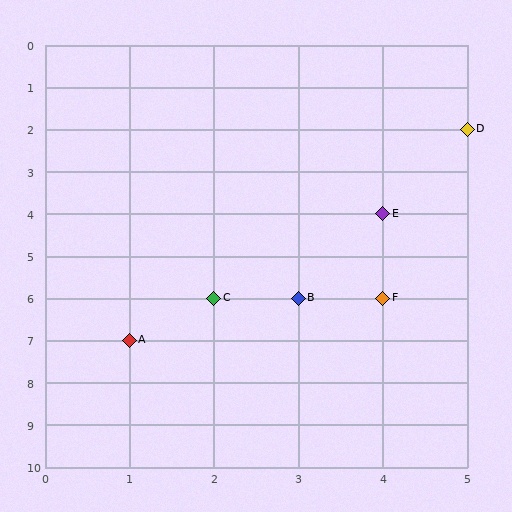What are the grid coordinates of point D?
Point D is at grid coordinates (5, 2).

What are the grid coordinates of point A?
Point A is at grid coordinates (1, 7).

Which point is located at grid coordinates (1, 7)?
Point A is at (1, 7).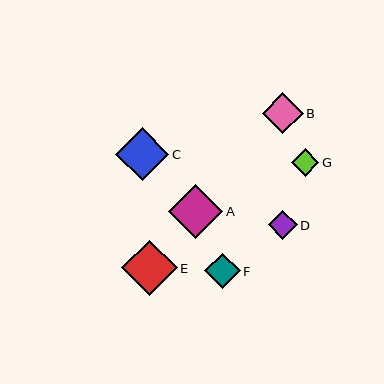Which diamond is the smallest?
Diamond G is the smallest with a size of approximately 28 pixels.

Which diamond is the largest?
Diamond E is the largest with a size of approximately 55 pixels.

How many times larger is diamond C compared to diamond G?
Diamond C is approximately 1.9 times the size of diamond G.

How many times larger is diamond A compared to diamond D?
Diamond A is approximately 1.9 times the size of diamond D.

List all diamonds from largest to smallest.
From largest to smallest: E, A, C, B, F, D, G.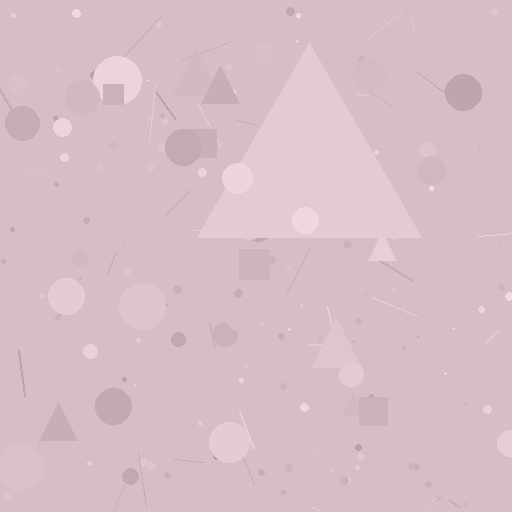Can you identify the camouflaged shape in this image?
The camouflaged shape is a triangle.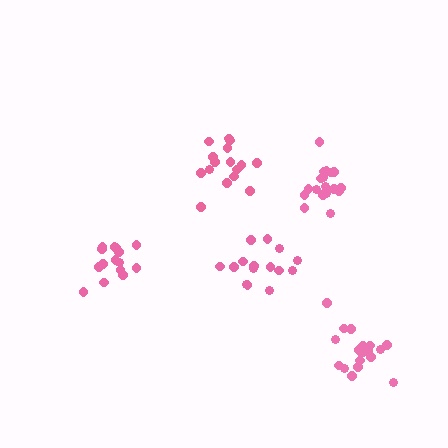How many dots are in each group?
Group 1: 16 dots, Group 2: 16 dots, Group 3: 15 dots, Group 4: 20 dots, Group 5: 18 dots (85 total).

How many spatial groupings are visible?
There are 5 spatial groupings.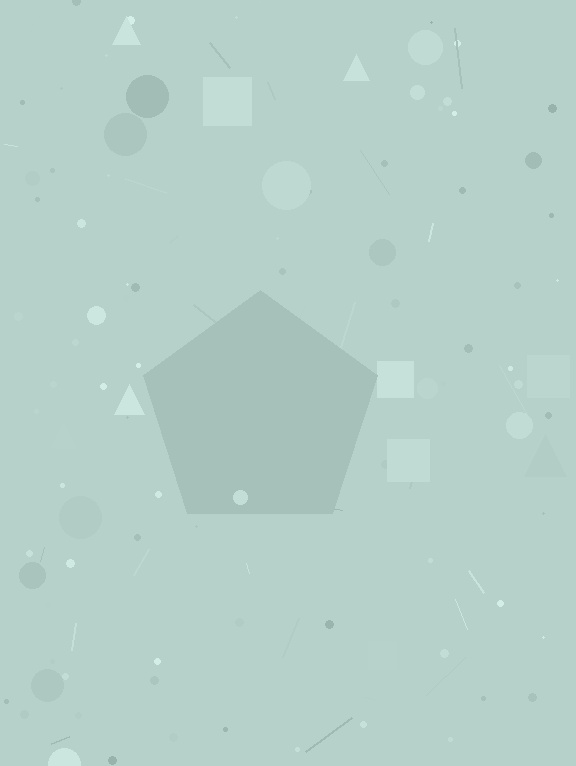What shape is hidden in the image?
A pentagon is hidden in the image.